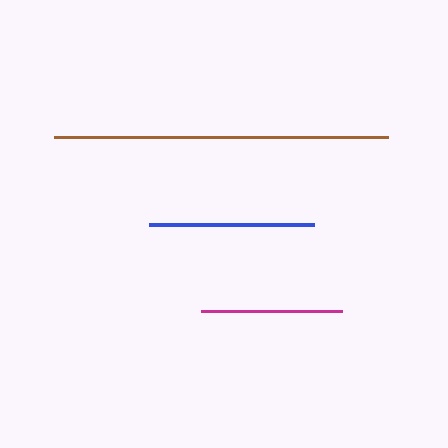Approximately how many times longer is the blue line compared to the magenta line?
The blue line is approximately 1.2 times the length of the magenta line.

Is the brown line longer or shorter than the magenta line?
The brown line is longer than the magenta line.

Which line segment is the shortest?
The magenta line is the shortest at approximately 142 pixels.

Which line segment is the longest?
The brown line is the longest at approximately 334 pixels.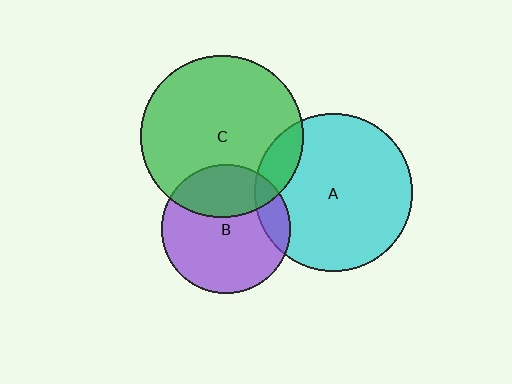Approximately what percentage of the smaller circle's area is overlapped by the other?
Approximately 30%.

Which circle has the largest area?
Circle C (green).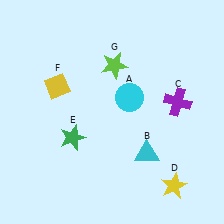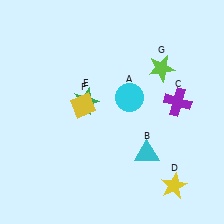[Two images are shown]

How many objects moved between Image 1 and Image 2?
3 objects moved between the two images.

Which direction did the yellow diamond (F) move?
The yellow diamond (F) moved right.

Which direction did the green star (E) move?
The green star (E) moved up.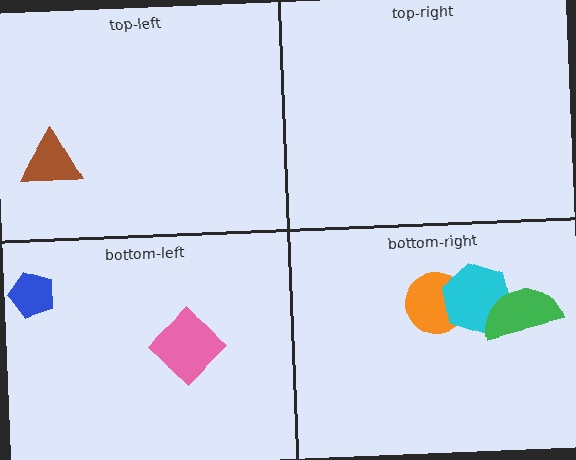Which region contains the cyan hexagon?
The bottom-right region.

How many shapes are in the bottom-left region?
2.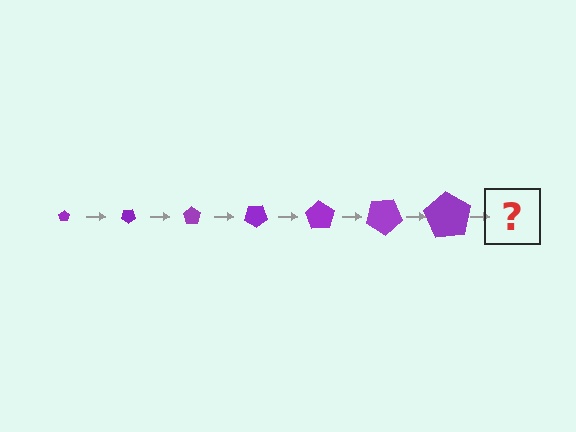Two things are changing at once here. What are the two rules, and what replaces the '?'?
The two rules are that the pentagon grows larger each step and it rotates 35 degrees each step. The '?' should be a pentagon, larger than the previous one and rotated 245 degrees from the start.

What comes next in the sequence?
The next element should be a pentagon, larger than the previous one and rotated 245 degrees from the start.